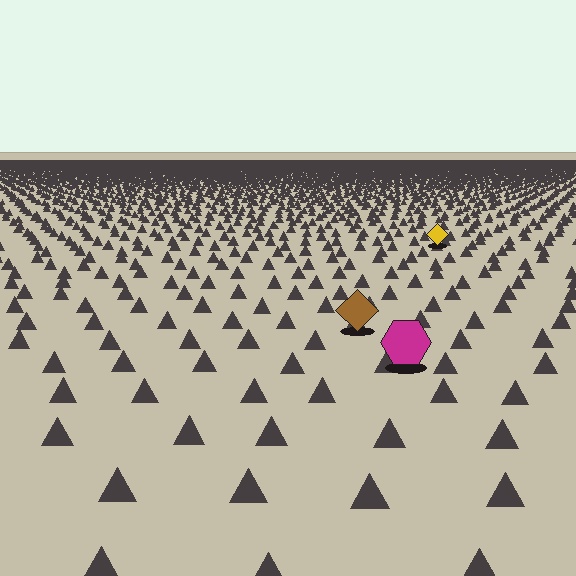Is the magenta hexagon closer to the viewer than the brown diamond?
Yes. The magenta hexagon is closer — you can tell from the texture gradient: the ground texture is coarser near it.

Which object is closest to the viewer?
The magenta hexagon is closest. The texture marks near it are larger and more spread out.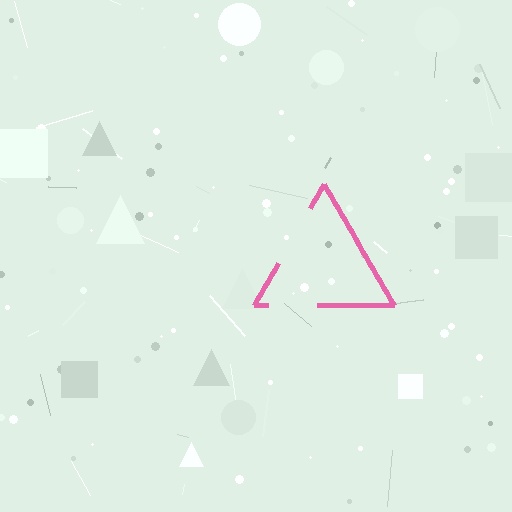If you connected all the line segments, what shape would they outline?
They would outline a triangle.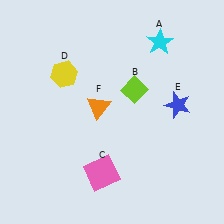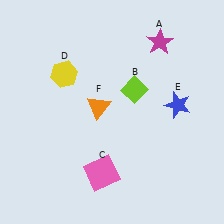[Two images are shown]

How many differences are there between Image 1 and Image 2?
There is 1 difference between the two images.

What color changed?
The star (A) changed from cyan in Image 1 to magenta in Image 2.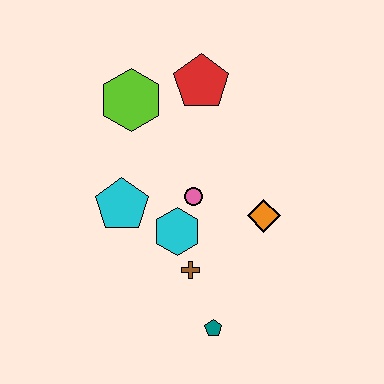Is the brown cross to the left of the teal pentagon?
Yes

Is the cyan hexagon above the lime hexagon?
No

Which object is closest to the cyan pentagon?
The cyan hexagon is closest to the cyan pentagon.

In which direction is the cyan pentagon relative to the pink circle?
The cyan pentagon is to the left of the pink circle.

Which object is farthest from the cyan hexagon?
The red pentagon is farthest from the cyan hexagon.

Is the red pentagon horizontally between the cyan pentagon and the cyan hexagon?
No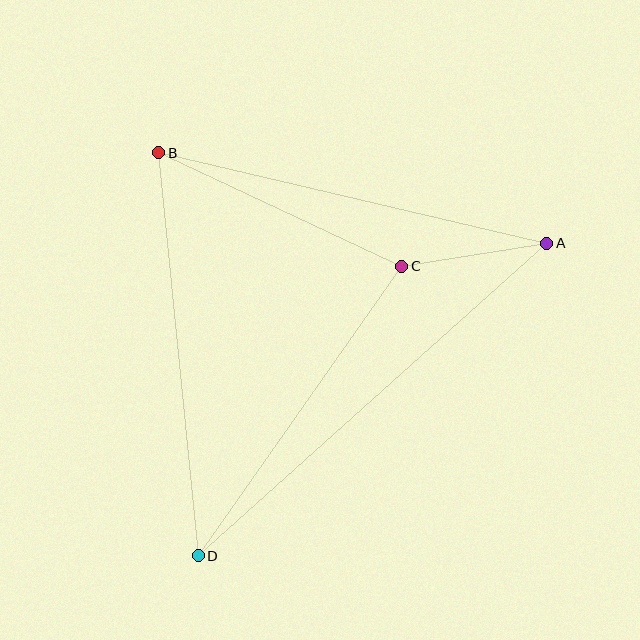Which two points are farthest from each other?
Points A and D are farthest from each other.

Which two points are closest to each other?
Points A and C are closest to each other.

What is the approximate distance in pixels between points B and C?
The distance between B and C is approximately 268 pixels.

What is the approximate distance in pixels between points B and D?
The distance between B and D is approximately 405 pixels.